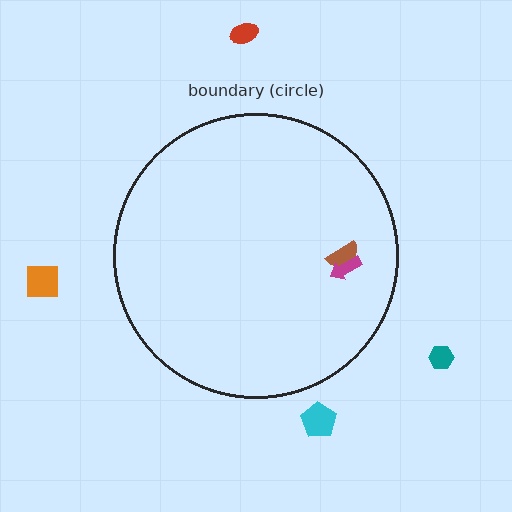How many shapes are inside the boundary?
2 inside, 4 outside.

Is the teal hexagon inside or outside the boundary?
Outside.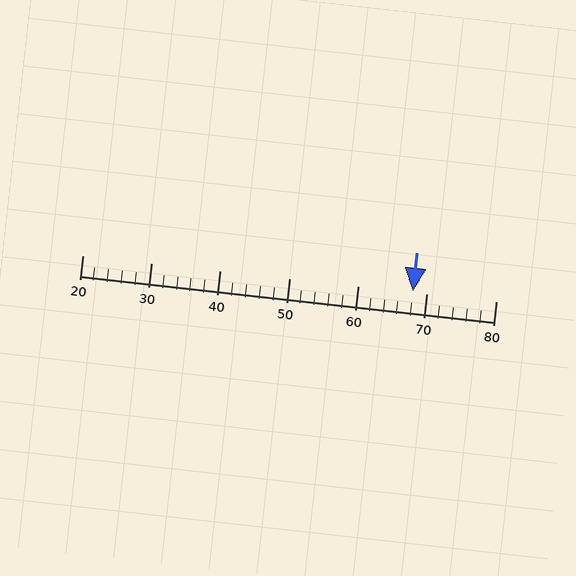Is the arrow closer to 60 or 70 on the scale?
The arrow is closer to 70.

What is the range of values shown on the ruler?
The ruler shows values from 20 to 80.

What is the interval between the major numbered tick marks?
The major tick marks are spaced 10 units apart.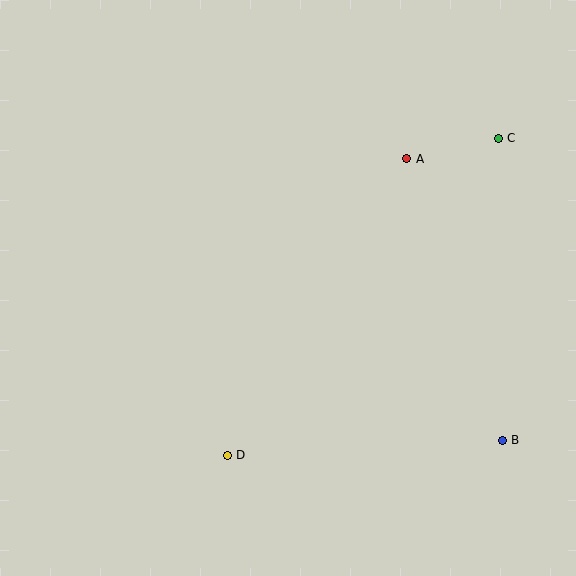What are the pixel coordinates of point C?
Point C is at (498, 138).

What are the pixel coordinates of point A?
Point A is at (407, 159).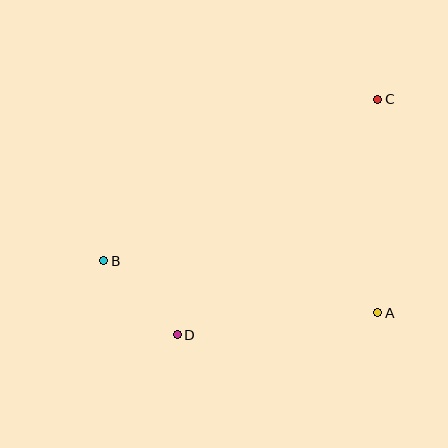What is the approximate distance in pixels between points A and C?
The distance between A and C is approximately 214 pixels.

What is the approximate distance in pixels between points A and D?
The distance between A and D is approximately 202 pixels.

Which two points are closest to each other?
Points B and D are closest to each other.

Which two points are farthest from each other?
Points B and C are farthest from each other.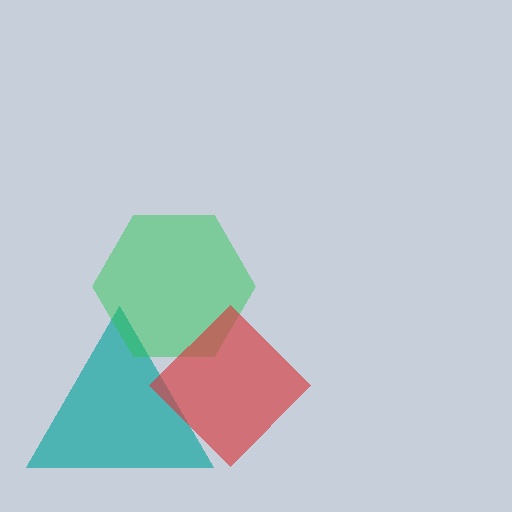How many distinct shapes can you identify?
There are 3 distinct shapes: a teal triangle, a green hexagon, a red diamond.